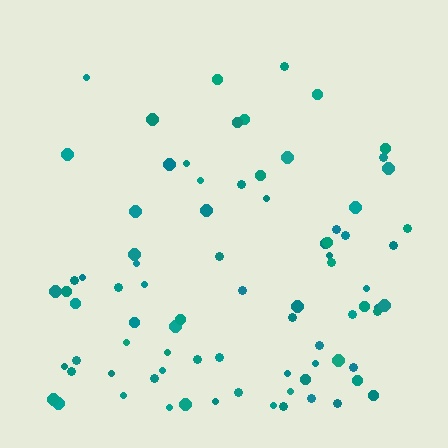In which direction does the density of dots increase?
From top to bottom, with the bottom side densest.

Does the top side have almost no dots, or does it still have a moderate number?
Still a moderate number, just noticeably fewer than the bottom.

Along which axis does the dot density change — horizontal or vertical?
Vertical.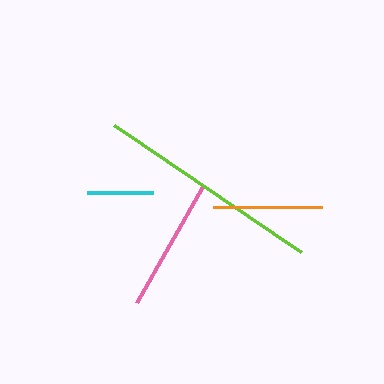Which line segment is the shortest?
The cyan line is the shortest at approximately 66 pixels.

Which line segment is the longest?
The lime line is the longest at approximately 226 pixels.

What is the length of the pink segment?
The pink segment is approximately 134 pixels long.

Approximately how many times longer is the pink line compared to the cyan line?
The pink line is approximately 2.0 times the length of the cyan line.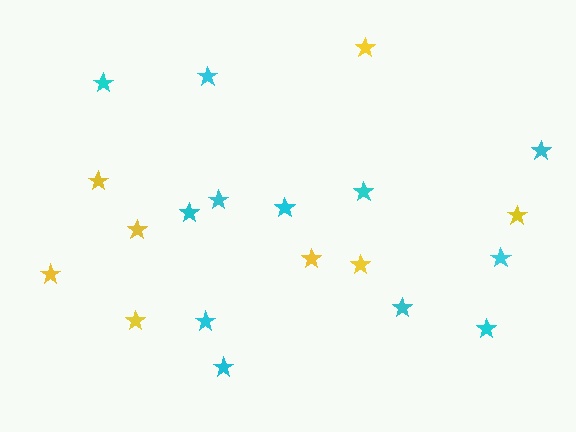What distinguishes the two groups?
There are 2 groups: one group of cyan stars (12) and one group of yellow stars (8).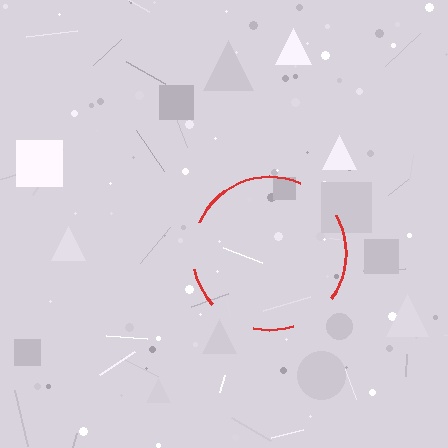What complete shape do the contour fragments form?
The contour fragments form a circle.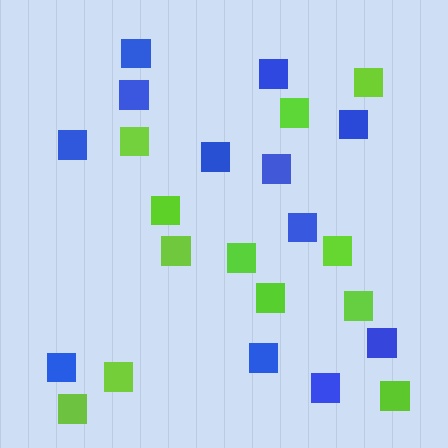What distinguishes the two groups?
There are 2 groups: one group of blue squares (12) and one group of lime squares (12).